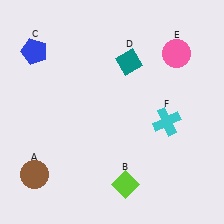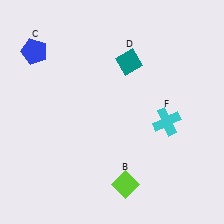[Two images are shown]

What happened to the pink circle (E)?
The pink circle (E) was removed in Image 2. It was in the top-right area of Image 1.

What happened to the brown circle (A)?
The brown circle (A) was removed in Image 2. It was in the bottom-left area of Image 1.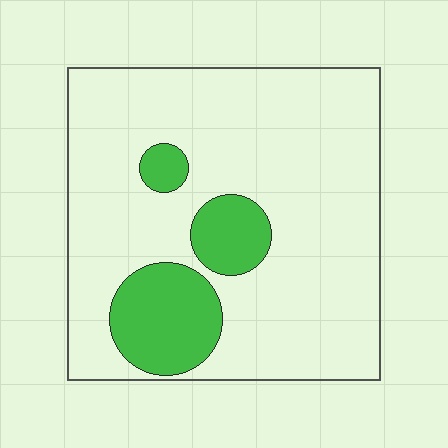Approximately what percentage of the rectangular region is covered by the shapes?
Approximately 20%.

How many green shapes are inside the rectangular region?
3.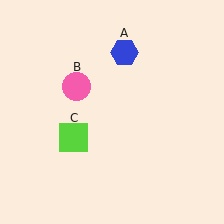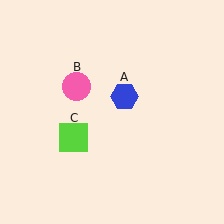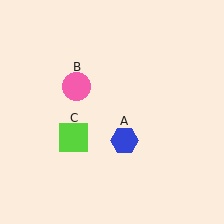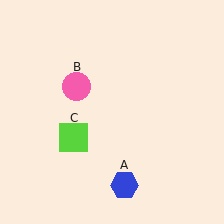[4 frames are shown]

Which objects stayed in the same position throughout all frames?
Pink circle (object B) and lime square (object C) remained stationary.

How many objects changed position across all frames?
1 object changed position: blue hexagon (object A).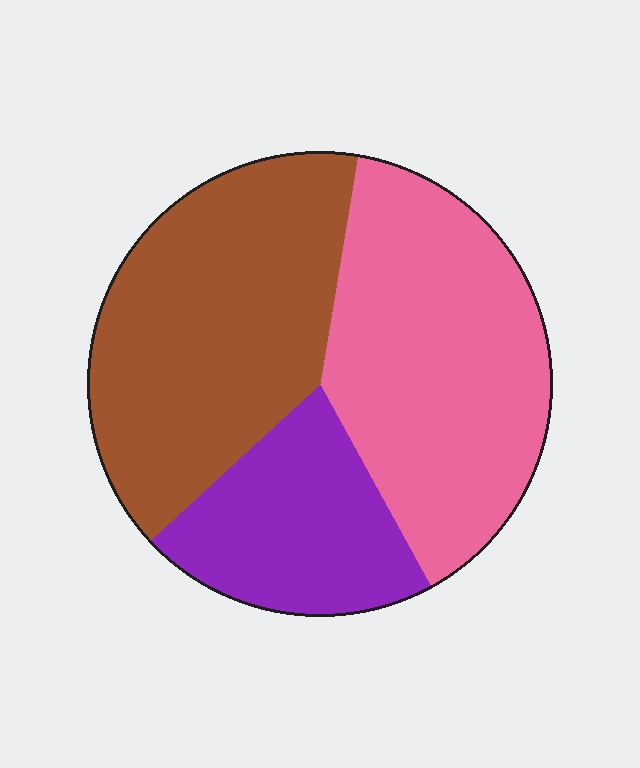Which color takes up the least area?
Purple, at roughly 20%.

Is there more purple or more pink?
Pink.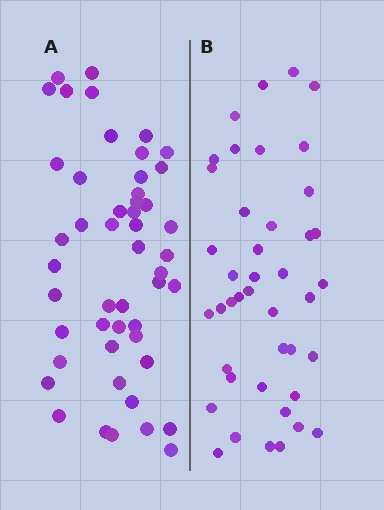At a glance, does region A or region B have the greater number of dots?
Region A (the left region) has more dots.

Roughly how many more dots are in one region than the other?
Region A has roughly 8 or so more dots than region B.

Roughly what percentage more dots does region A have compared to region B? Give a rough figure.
About 15% more.